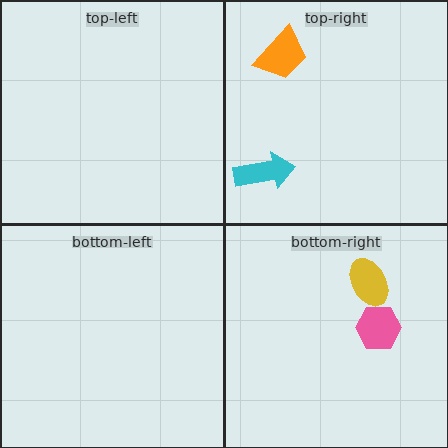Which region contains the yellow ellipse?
The bottom-right region.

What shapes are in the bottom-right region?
The pink hexagon, the yellow ellipse.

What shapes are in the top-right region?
The orange trapezoid, the cyan arrow.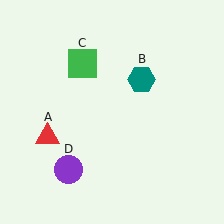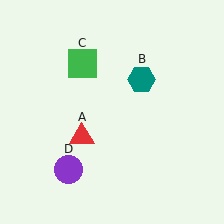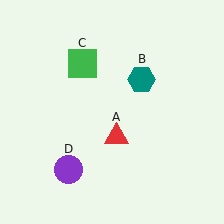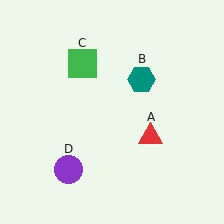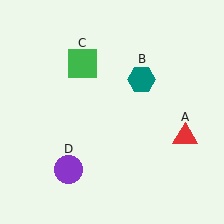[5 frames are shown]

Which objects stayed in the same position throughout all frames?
Teal hexagon (object B) and green square (object C) and purple circle (object D) remained stationary.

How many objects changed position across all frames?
1 object changed position: red triangle (object A).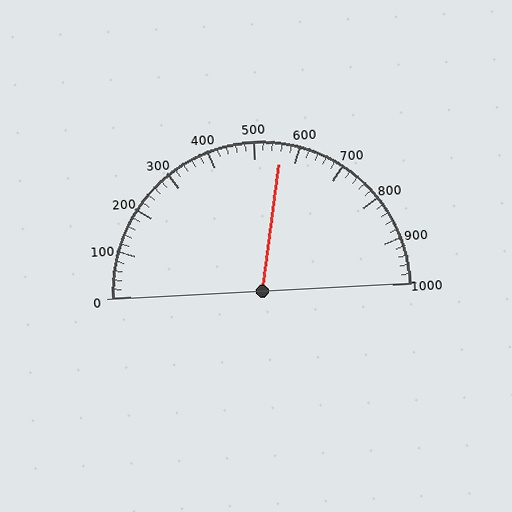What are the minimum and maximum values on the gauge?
The gauge ranges from 0 to 1000.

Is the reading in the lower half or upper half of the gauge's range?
The reading is in the upper half of the range (0 to 1000).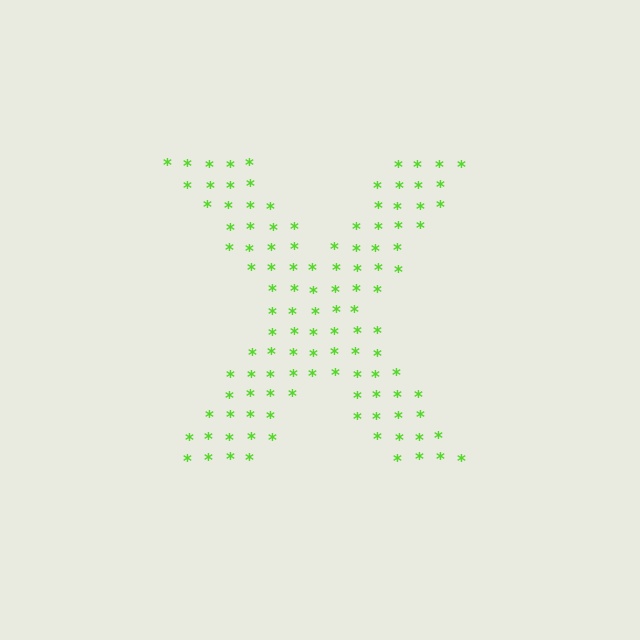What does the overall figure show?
The overall figure shows the letter X.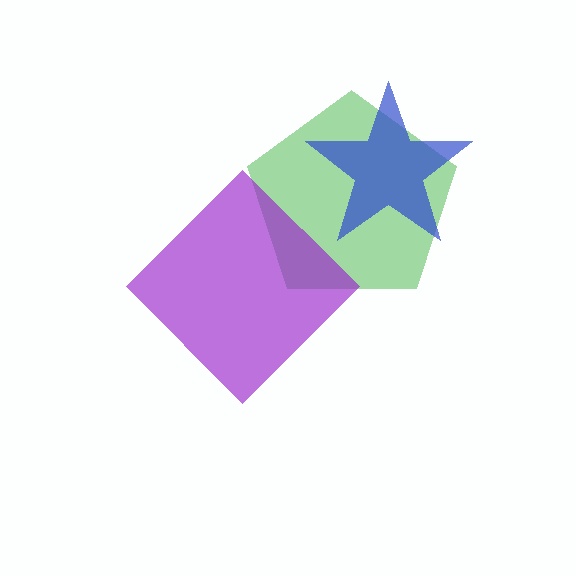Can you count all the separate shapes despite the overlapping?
Yes, there are 3 separate shapes.